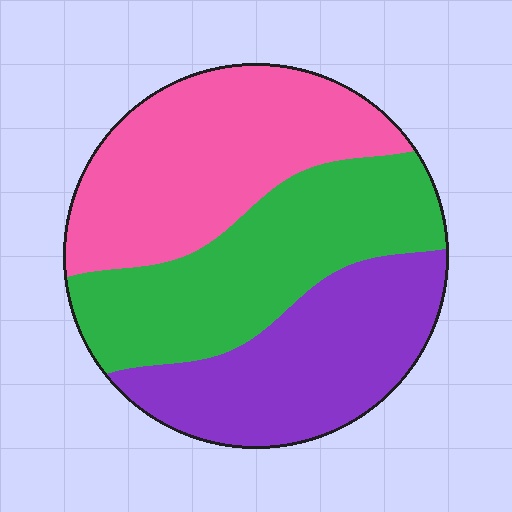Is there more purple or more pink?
Pink.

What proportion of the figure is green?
Green covers roughly 35% of the figure.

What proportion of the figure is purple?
Purple covers around 30% of the figure.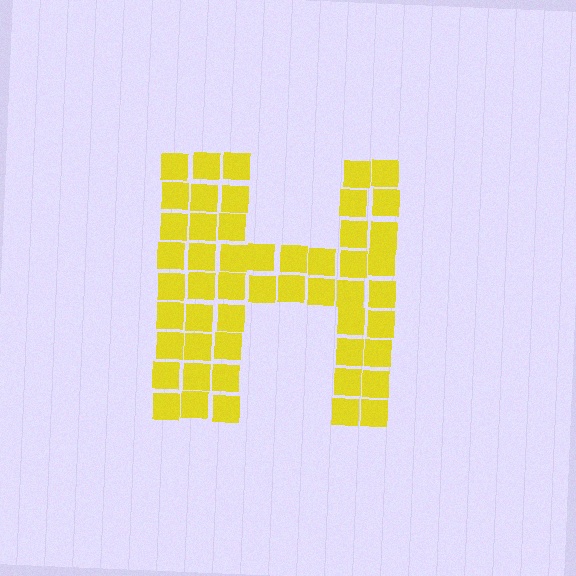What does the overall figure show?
The overall figure shows the letter H.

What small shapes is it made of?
It is made of small squares.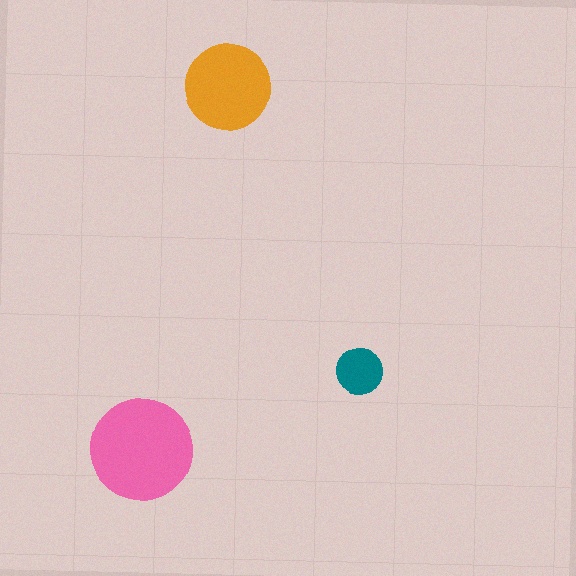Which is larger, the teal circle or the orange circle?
The orange one.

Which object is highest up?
The orange circle is topmost.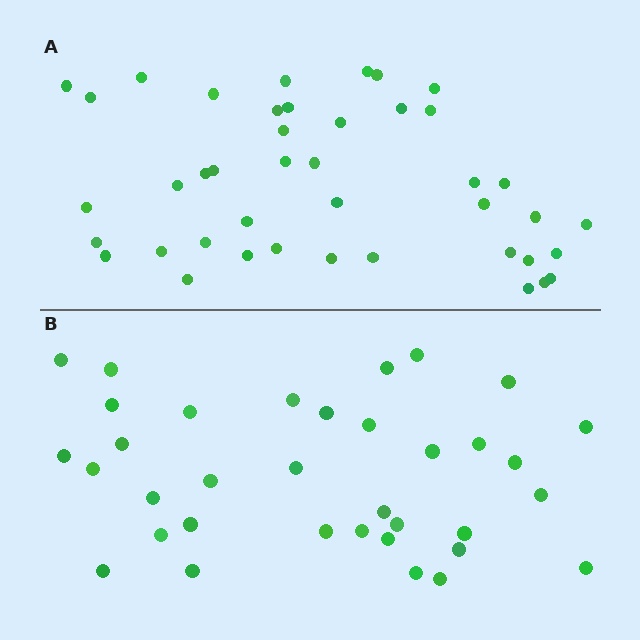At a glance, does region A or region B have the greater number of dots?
Region A (the top region) has more dots.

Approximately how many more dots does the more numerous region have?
Region A has roughly 8 or so more dots than region B.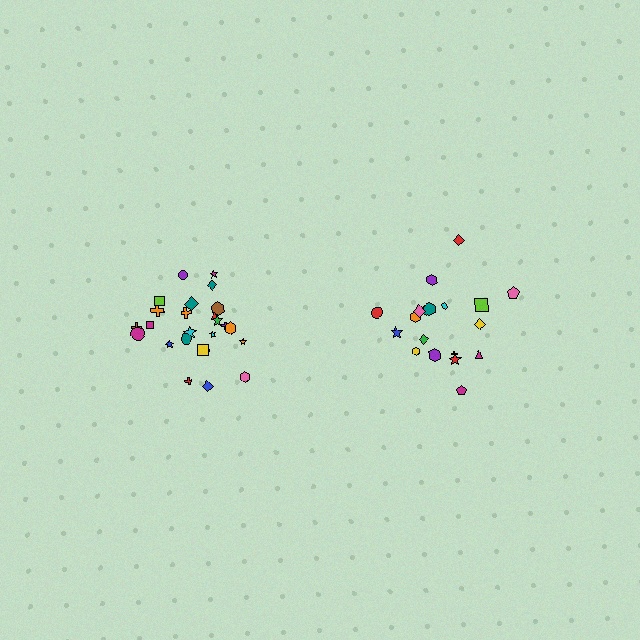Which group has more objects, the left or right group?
The left group.